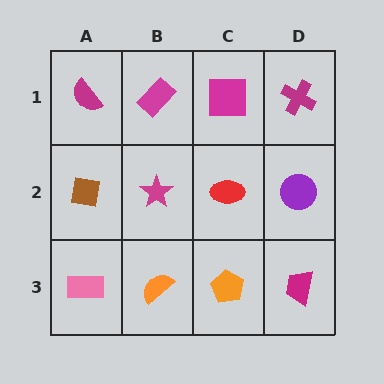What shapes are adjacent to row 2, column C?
A magenta square (row 1, column C), an orange pentagon (row 3, column C), a magenta star (row 2, column B), a purple circle (row 2, column D).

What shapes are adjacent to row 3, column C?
A red ellipse (row 2, column C), an orange semicircle (row 3, column B), a magenta trapezoid (row 3, column D).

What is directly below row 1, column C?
A red ellipse.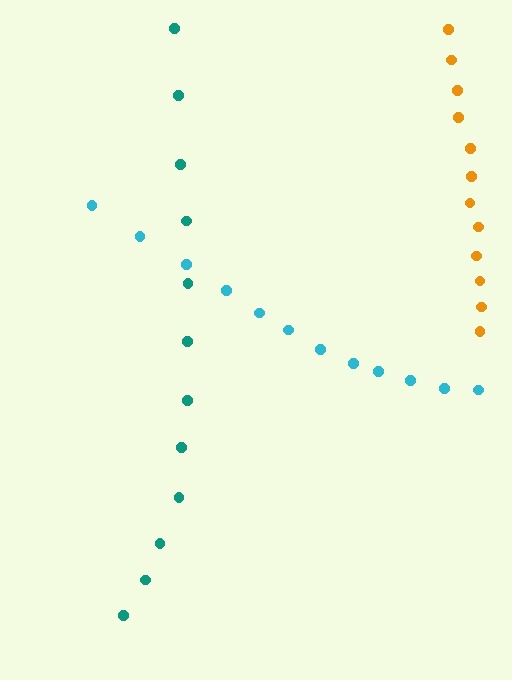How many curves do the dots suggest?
There are 3 distinct paths.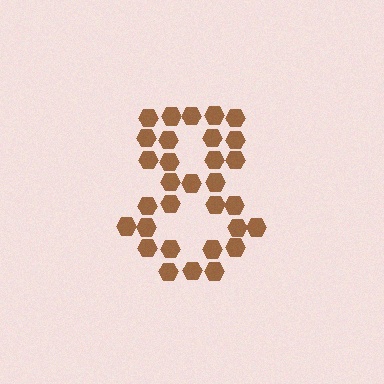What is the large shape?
The large shape is the digit 8.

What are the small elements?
The small elements are hexagons.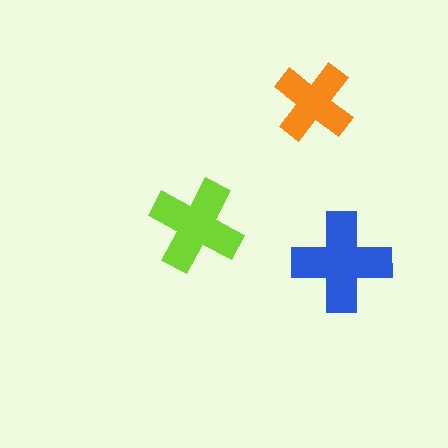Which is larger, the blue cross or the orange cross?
The blue one.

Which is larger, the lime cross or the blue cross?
The blue one.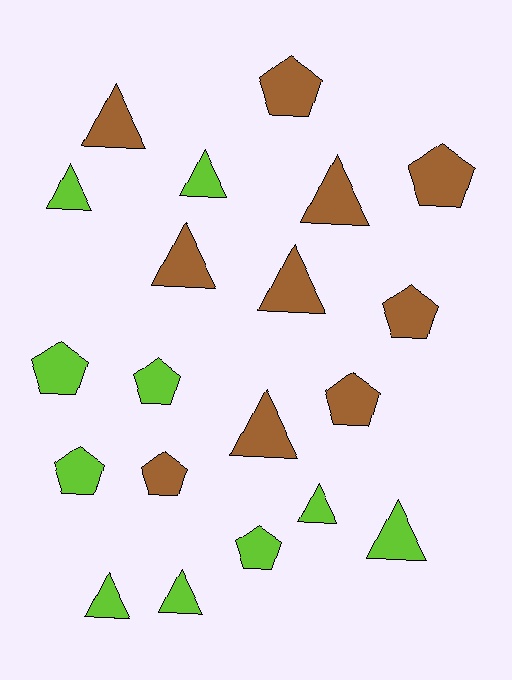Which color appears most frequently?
Brown, with 10 objects.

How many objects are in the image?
There are 20 objects.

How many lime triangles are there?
There are 6 lime triangles.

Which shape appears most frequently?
Triangle, with 11 objects.